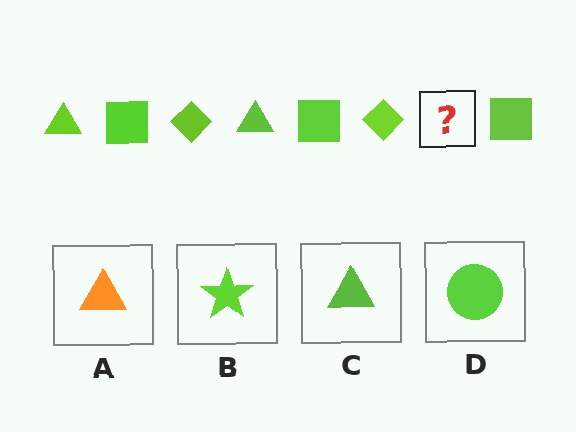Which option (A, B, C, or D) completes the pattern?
C.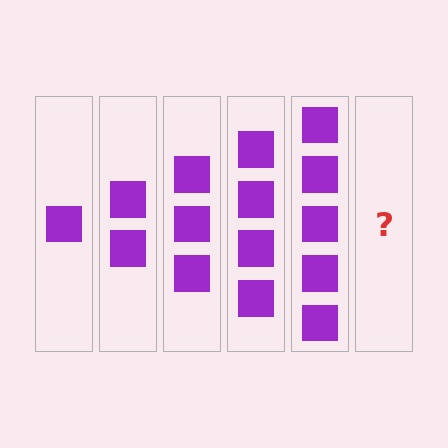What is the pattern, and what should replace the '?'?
The pattern is that each step adds one more square. The '?' should be 6 squares.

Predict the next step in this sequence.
The next step is 6 squares.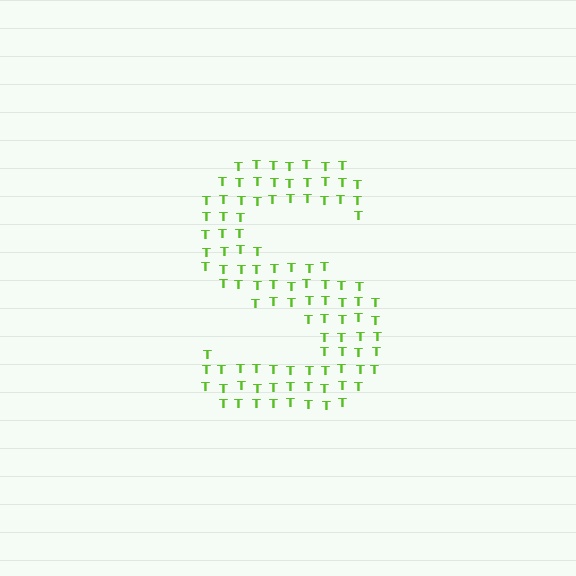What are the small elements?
The small elements are letter T's.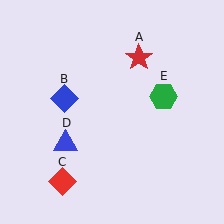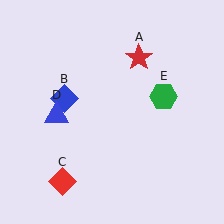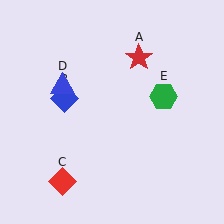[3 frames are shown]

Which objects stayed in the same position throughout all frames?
Red star (object A) and blue diamond (object B) and red diamond (object C) and green hexagon (object E) remained stationary.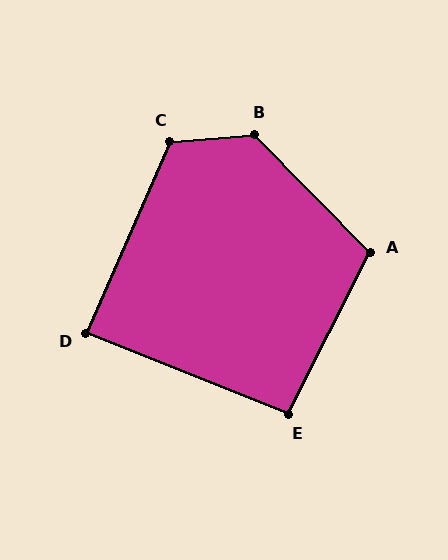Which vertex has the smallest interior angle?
D, at approximately 88 degrees.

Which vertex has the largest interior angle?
B, at approximately 130 degrees.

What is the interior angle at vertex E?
Approximately 95 degrees (obtuse).